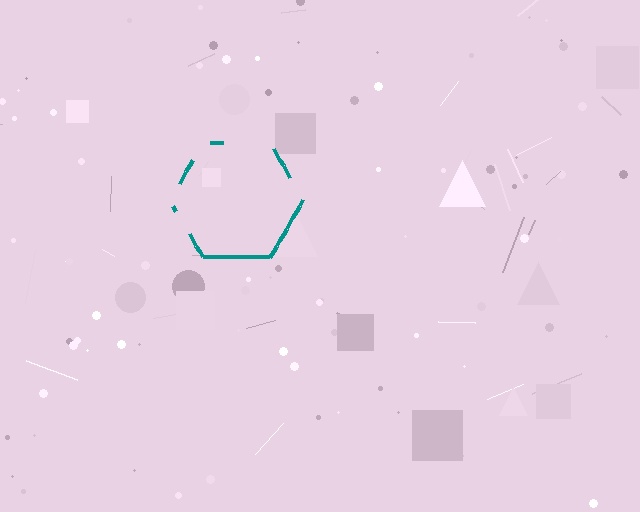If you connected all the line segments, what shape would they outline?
They would outline a hexagon.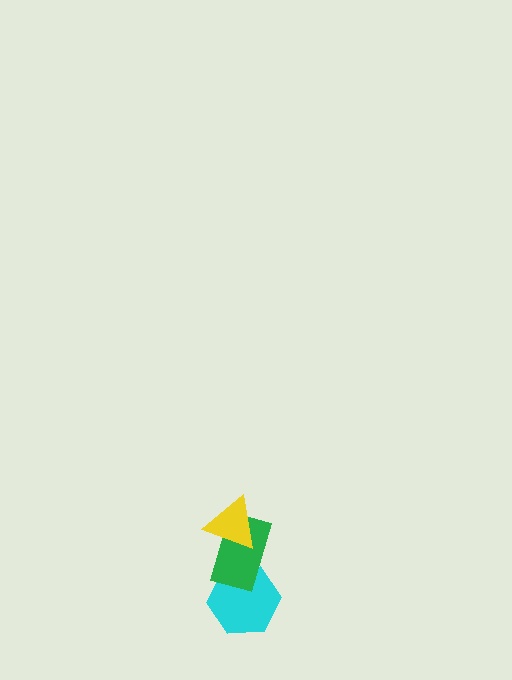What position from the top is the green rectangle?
The green rectangle is 2nd from the top.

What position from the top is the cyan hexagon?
The cyan hexagon is 3rd from the top.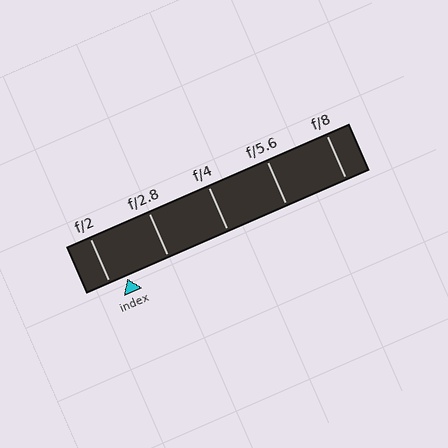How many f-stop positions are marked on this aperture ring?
There are 5 f-stop positions marked.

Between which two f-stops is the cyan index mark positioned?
The index mark is between f/2 and f/2.8.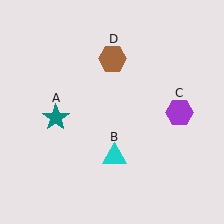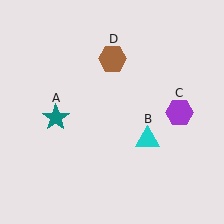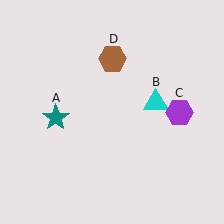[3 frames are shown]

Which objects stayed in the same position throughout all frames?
Teal star (object A) and purple hexagon (object C) and brown hexagon (object D) remained stationary.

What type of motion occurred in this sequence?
The cyan triangle (object B) rotated counterclockwise around the center of the scene.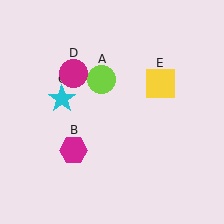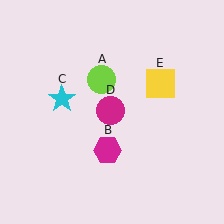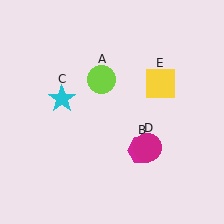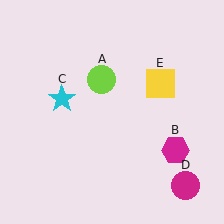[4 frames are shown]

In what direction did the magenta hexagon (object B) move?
The magenta hexagon (object B) moved right.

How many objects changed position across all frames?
2 objects changed position: magenta hexagon (object B), magenta circle (object D).